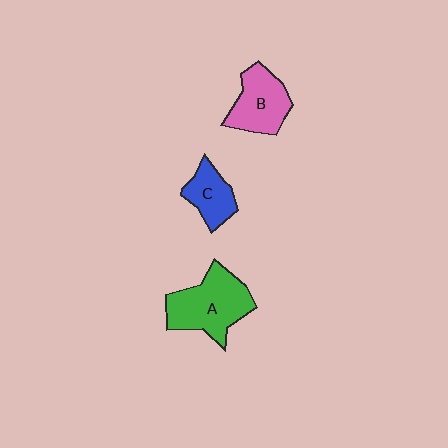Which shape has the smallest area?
Shape C (blue).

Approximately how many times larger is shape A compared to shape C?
Approximately 1.9 times.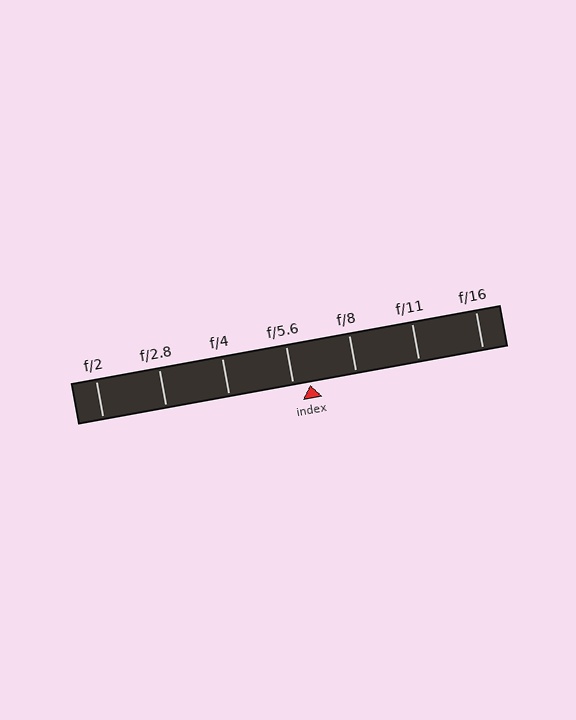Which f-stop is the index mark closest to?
The index mark is closest to f/5.6.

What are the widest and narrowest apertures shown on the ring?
The widest aperture shown is f/2 and the narrowest is f/16.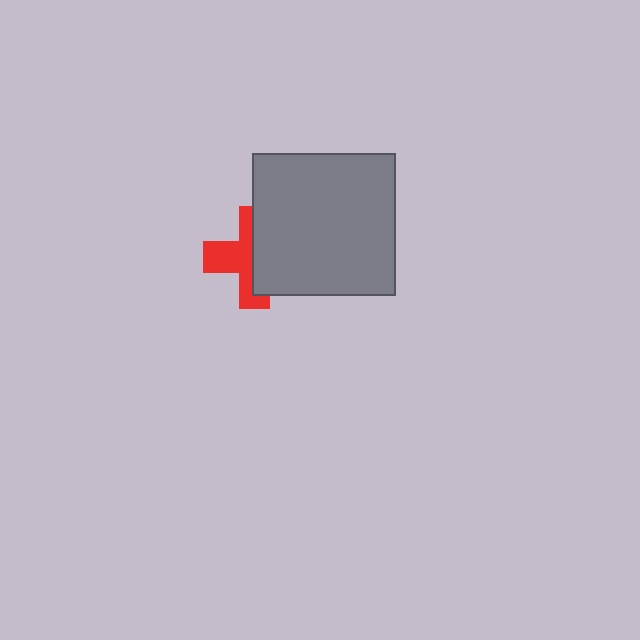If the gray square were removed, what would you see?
You would see the complete red cross.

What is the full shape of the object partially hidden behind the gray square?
The partially hidden object is a red cross.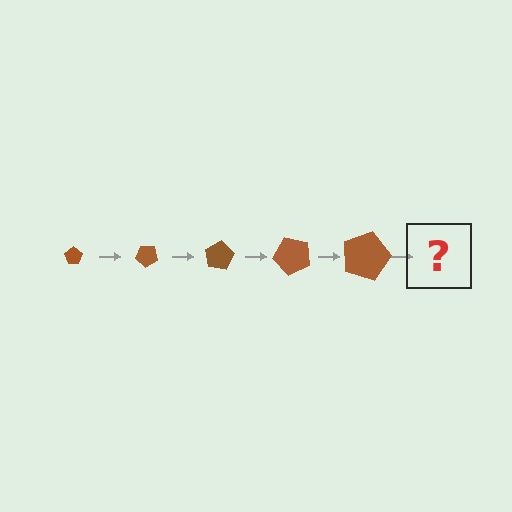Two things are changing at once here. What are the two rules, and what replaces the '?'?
The two rules are that the pentagon grows larger each step and it rotates 40 degrees each step. The '?' should be a pentagon, larger than the previous one and rotated 200 degrees from the start.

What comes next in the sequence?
The next element should be a pentagon, larger than the previous one and rotated 200 degrees from the start.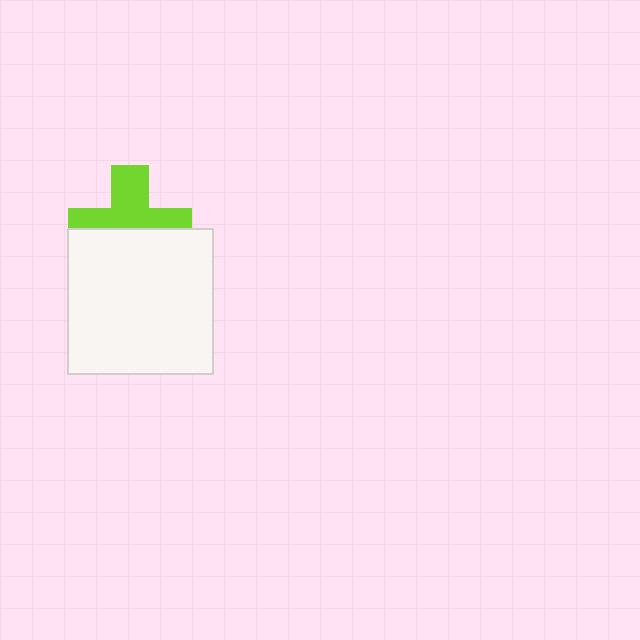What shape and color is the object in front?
The object in front is a white square.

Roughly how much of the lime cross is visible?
About half of it is visible (roughly 51%).